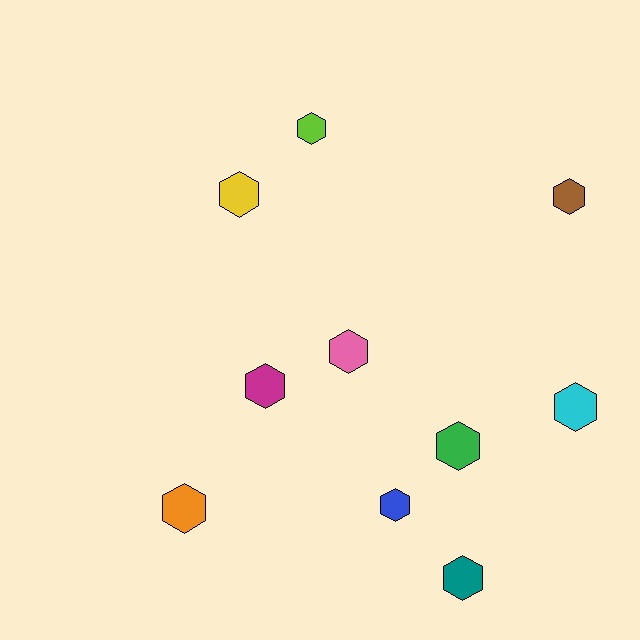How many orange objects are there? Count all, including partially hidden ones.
There is 1 orange object.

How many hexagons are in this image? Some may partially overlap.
There are 10 hexagons.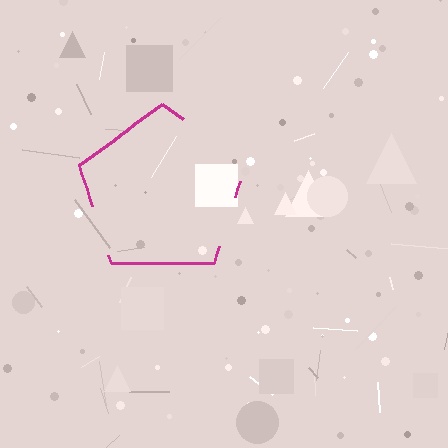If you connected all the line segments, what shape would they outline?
They would outline a pentagon.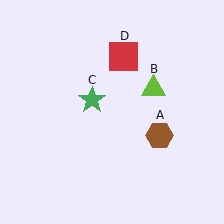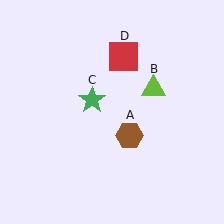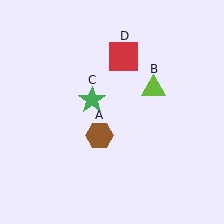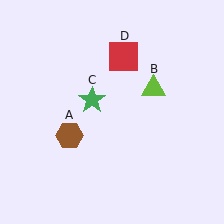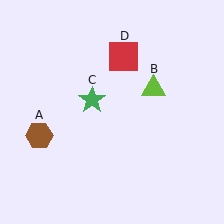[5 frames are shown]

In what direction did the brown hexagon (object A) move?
The brown hexagon (object A) moved left.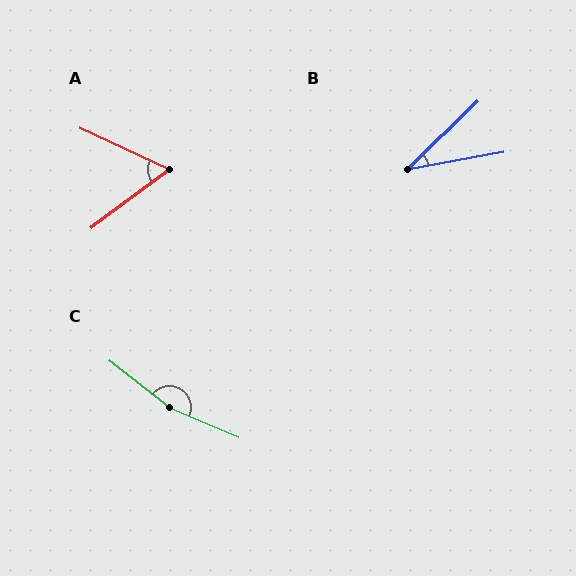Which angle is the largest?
C, at approximately 165 degrees.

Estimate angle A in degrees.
Approximately 62 degrees.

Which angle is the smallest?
B, at approximately 34 degrees.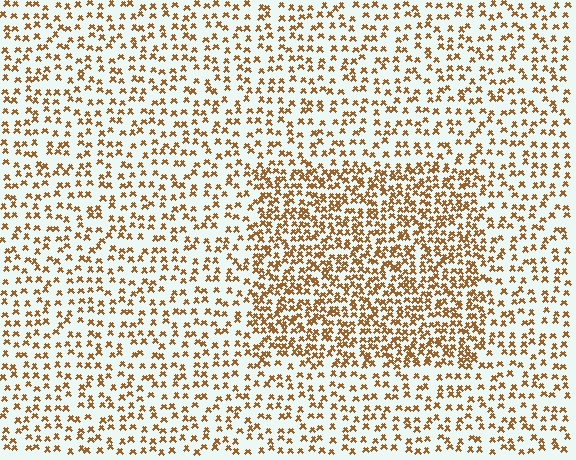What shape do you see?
I see a rectangle.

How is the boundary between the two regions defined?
The boundary is defined by a change in element density (approximately 1.9x ratio). All elements are the same color, size, and shape.